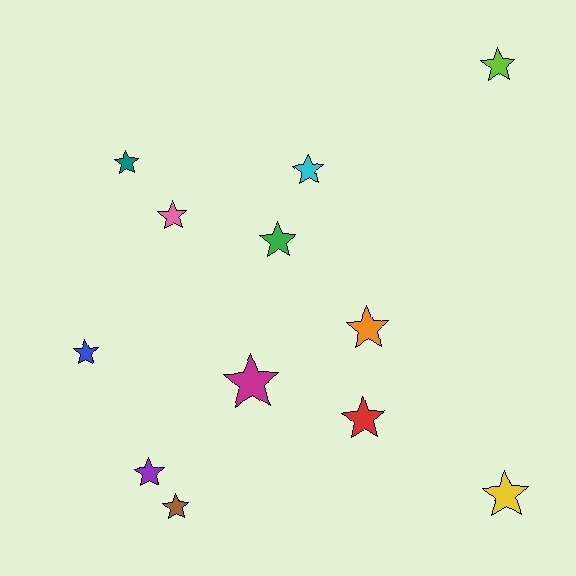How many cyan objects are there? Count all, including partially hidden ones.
There is 1 cyan object.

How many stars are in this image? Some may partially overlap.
There are 12 stars.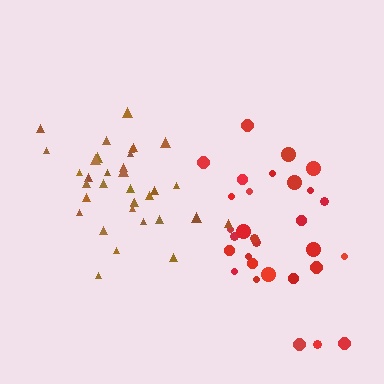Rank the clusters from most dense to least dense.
brown, red.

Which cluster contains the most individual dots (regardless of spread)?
Brown (34).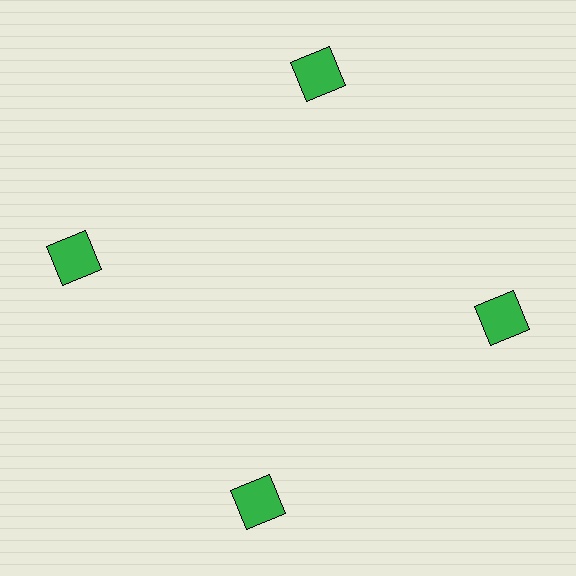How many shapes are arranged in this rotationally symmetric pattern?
There are 4 shapes, arranged in 4 groups of 1.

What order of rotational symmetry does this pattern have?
This pattern has 4-fold rotational symmetry.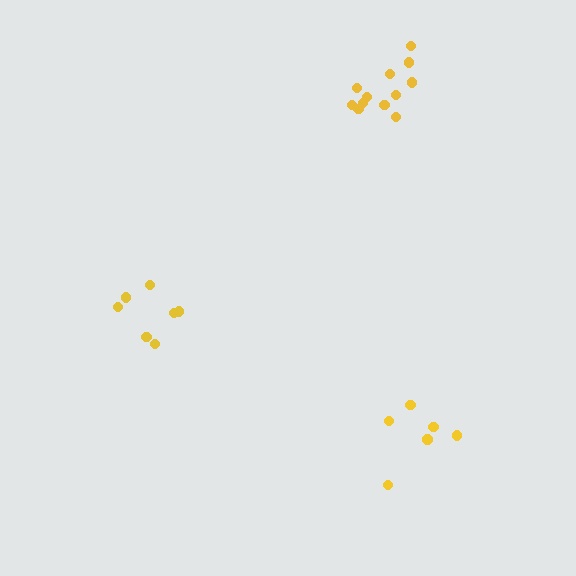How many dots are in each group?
Group 1: 7 dots, Group 2: 12 dots, Group 3: 6 dots (25 total).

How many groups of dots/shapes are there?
There are 3 groups.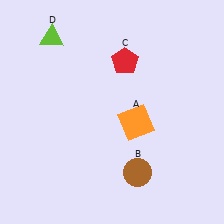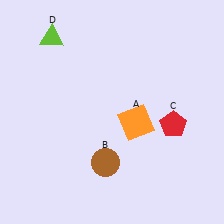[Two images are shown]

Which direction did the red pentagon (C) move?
The red pentagon (C) moved down.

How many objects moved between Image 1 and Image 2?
2 objects moved between the two images.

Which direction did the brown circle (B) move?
The brown circle (B) moved left.